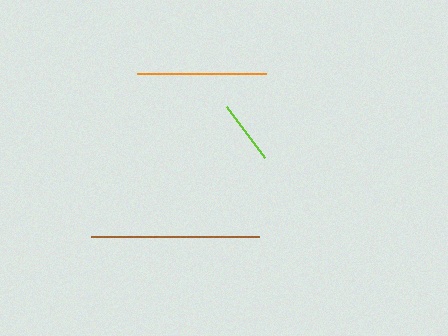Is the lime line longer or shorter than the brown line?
The brown line is longer than the lime line.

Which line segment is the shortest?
The lime line is the shortest at approximately 64 pixels.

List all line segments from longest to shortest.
From longest to shortest: brown, orange, lime.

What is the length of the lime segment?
The lime segment is approximately 64 pixels long.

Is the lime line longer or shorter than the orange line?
The orange line is longer than the lime line.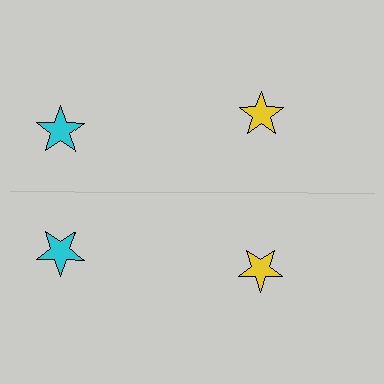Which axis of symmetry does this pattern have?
The pattern has a horizontal axis of symmetry running through the center of the image.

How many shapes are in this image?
There are 4 shapes in this image.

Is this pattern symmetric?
Yes, this pattern has bilateral (reflection) symmetry.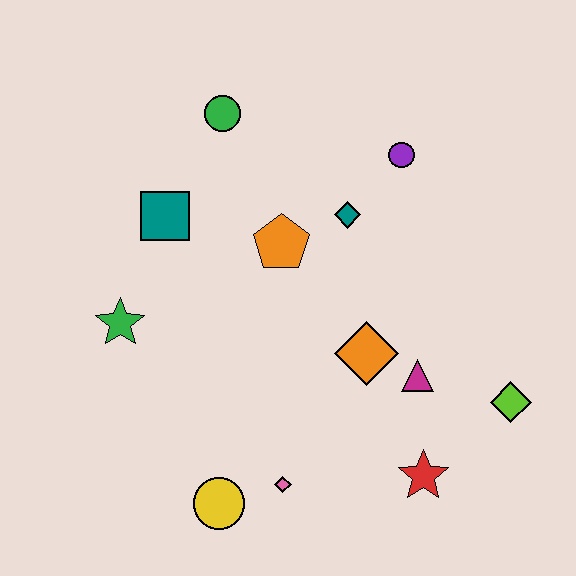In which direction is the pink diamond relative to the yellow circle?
The pink diamond is to the right of the yellow circle.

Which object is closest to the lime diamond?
The magenta triangle is closest to the lime diamond.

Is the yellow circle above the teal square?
No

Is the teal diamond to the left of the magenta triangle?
Yes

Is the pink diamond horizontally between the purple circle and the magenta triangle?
No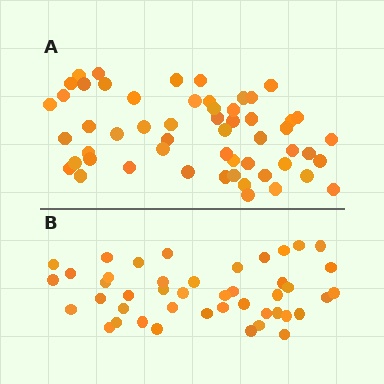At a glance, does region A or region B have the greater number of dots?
Region A (the top region) has more dots.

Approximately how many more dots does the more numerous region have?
Region A has roughly 12 or so more dots than region B.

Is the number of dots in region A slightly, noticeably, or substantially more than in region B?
Region A has noticeably more, but not dramatically so. The ratio is roughly 1.2 to 1.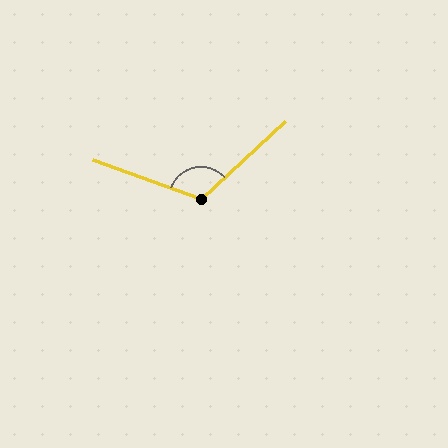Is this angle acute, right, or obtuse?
It is obtuse.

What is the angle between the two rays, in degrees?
Approximately 117 degrees.